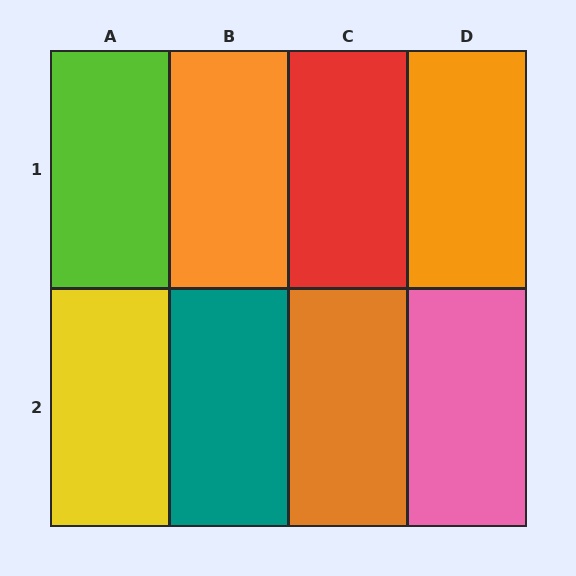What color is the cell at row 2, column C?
Orange.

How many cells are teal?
1 cell is teal.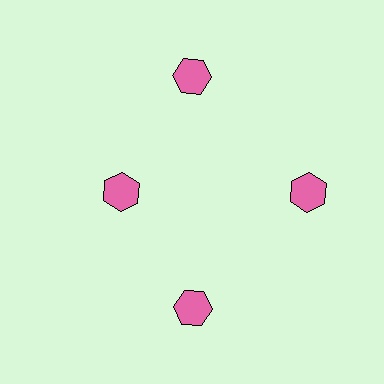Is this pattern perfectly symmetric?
No. The 4 pink hexagons are arranged in a ring, but one element near the 9 o'clock position is pulled inward toward the center, breaking the 4-fold rotational symmetry.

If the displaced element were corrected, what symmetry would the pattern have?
It would have 4-fold rotational symmetry — the pattern would map onto itself every 90 degrees.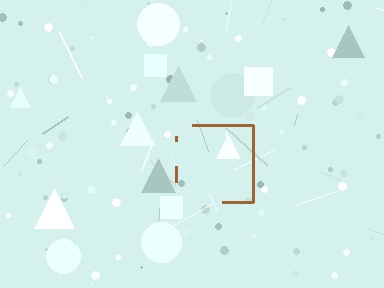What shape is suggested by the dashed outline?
The dashed outline suggests a square.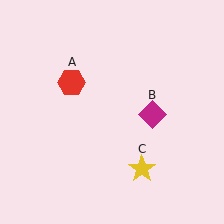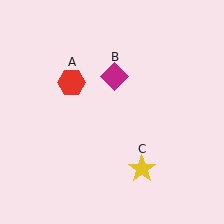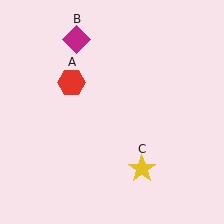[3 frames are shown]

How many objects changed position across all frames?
1 object changed position: magenta diamond (object B).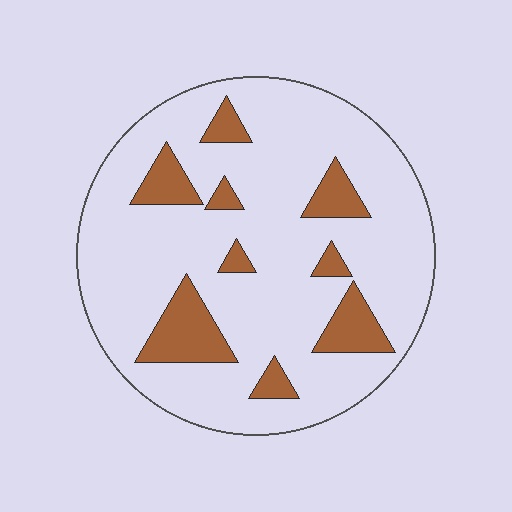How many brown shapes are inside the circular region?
9.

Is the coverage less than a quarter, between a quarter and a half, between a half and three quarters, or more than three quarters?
Less than a quarter.